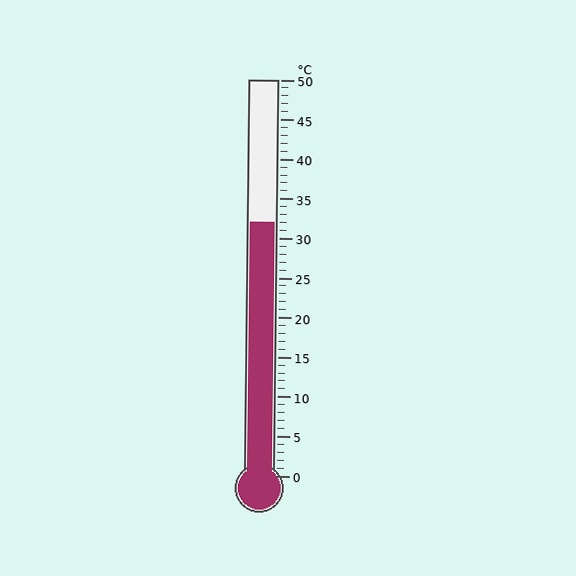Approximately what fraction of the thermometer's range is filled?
The thermometer is filled to approximately 65% of its range.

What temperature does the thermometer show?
The thermometer shows approximately 32°C.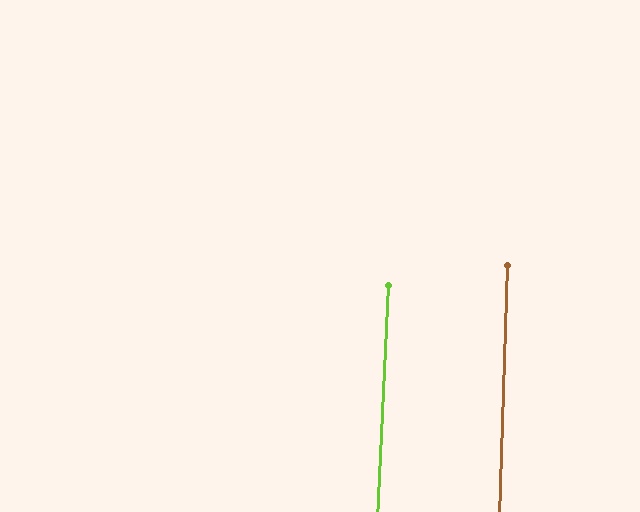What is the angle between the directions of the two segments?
Approximately 1 degree.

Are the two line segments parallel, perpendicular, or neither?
Parallel — their directions differ by only 1.0°.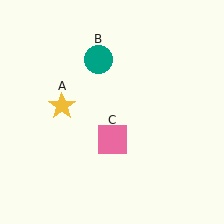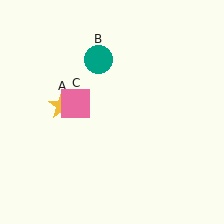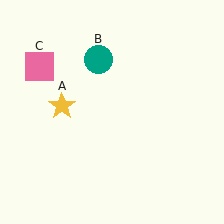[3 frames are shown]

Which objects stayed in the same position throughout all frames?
Yellow star (object A) and teal circle (object B) remained stationary.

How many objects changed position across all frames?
1 object changed position: pink square (object C).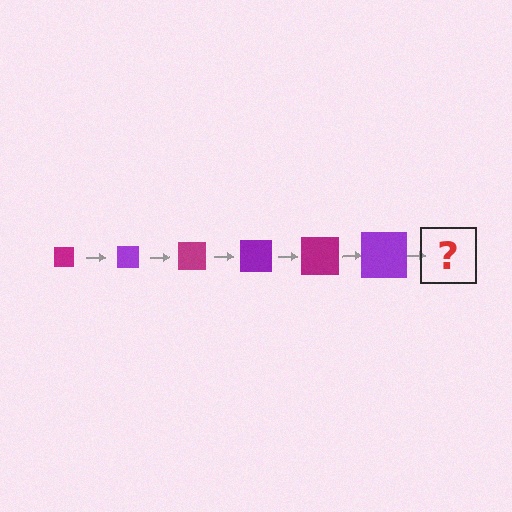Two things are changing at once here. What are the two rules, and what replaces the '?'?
The two rules are that the square grows larger each step and the color cycles through magenta and purple. The '?' should be a magenta square, larger than the previous one.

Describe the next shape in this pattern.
It should be a magenta square, larger than the previous one.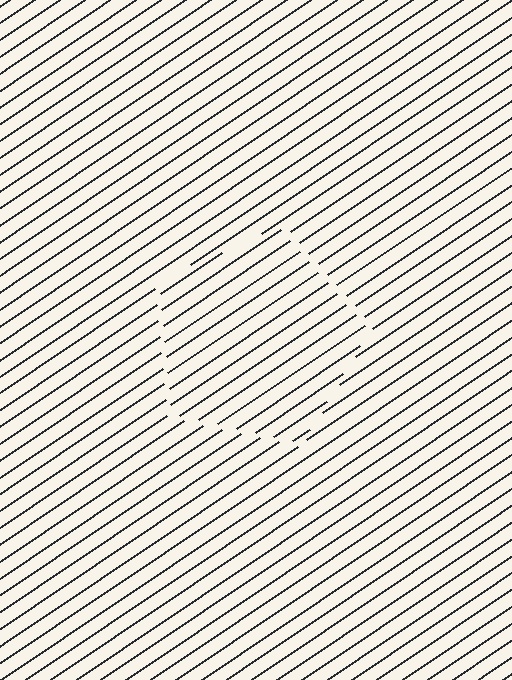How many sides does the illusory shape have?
5 sides — the line-ends trace a pentagon.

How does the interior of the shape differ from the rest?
The interior of the shape contains the same grating, shifted by half a period — the contour is defined by the phase discontinuity where line-ends from the inner and outer gratings abut.